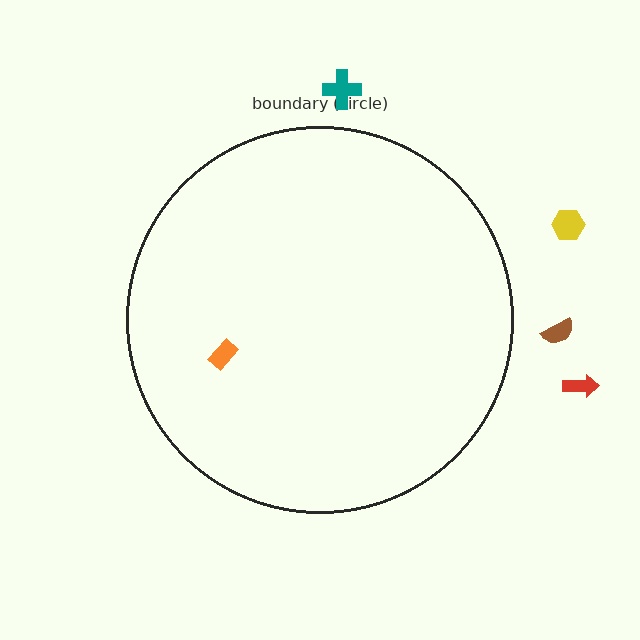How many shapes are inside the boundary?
1 inside, 4 outside.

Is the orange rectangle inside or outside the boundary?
Inside.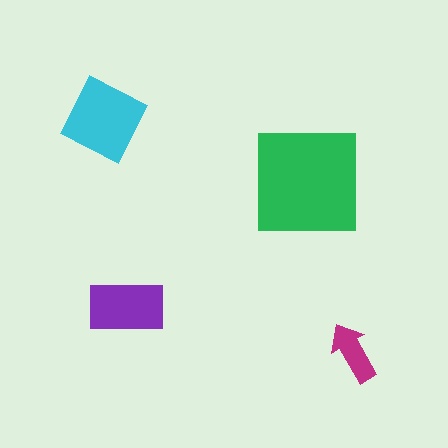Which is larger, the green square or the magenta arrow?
The green square.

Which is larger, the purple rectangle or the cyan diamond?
The cyan diamond.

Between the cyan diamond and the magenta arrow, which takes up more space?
The cyan diamond.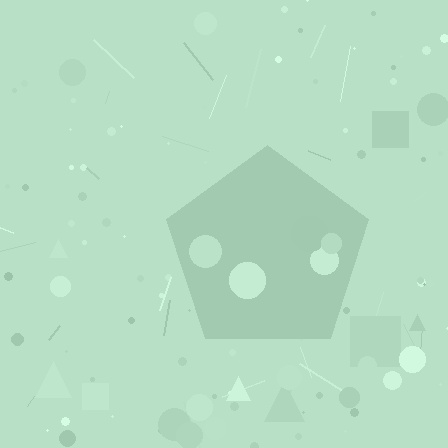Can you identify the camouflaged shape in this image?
The camouflaged shape is a pentagon.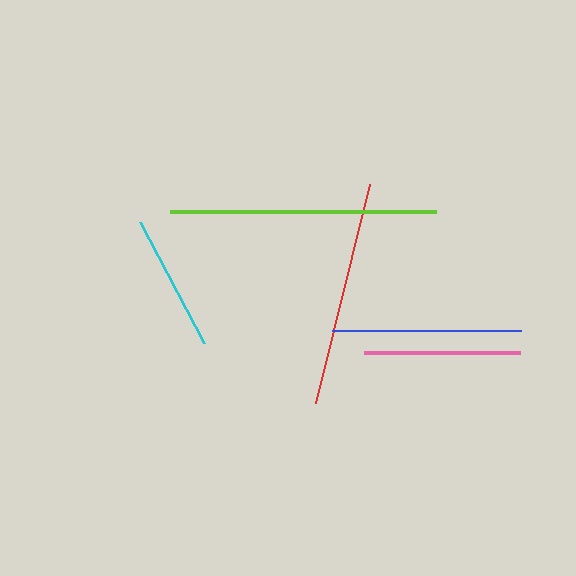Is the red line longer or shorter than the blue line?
The red line is longer than the blue line.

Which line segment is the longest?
The lime line is the longest at approximately 266 pixels.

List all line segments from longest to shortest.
From longest to shortest: lime, red, blue, pink, cyan.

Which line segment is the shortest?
The cyan line is the shortest at approximately 137 pixels.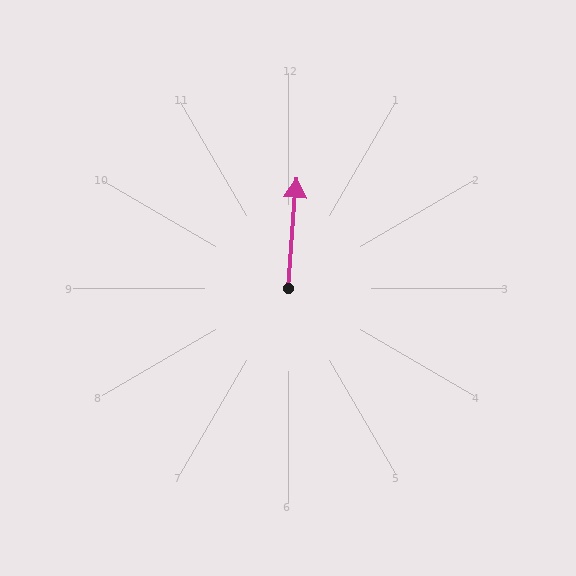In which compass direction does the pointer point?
North.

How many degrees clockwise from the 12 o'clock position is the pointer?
Approximately 4 degrees.